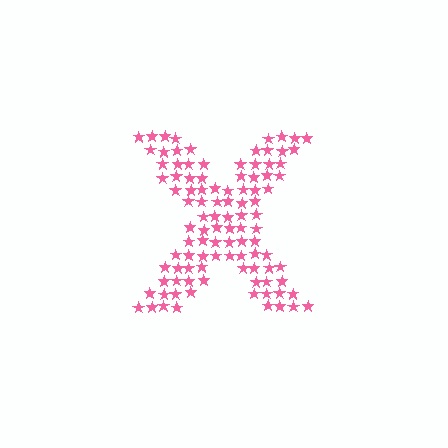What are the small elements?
The small elements are stars.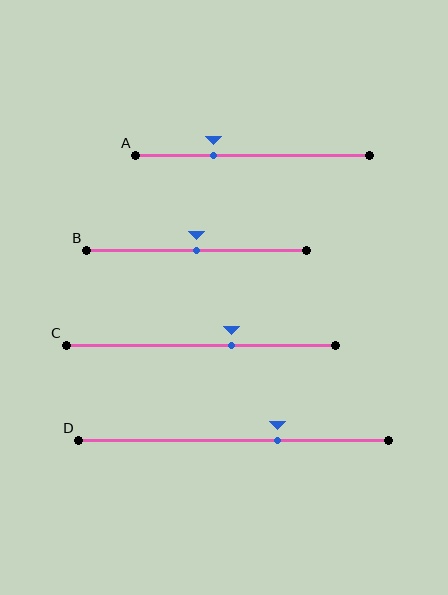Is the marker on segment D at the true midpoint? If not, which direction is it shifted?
No, the marker on segment D is shifted to the right by about 14% of the segment length.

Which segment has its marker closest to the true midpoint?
Segment B has its marker closest to the true midpoint.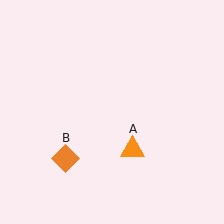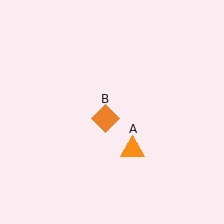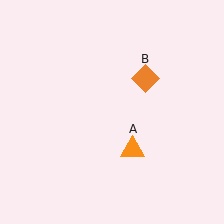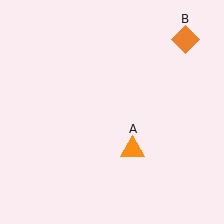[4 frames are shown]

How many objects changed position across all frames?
1 object changed position: orange diamond (object B).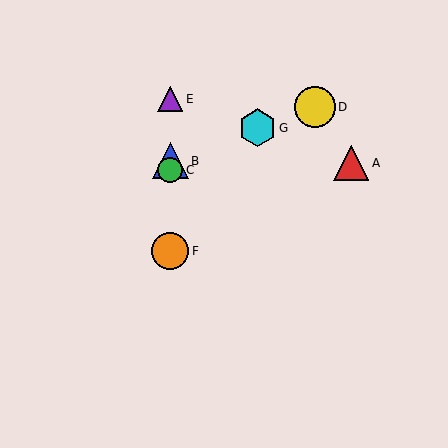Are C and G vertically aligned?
No, C is at x≈170 and G is at x≈257.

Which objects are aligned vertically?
Objects B, C, E, F are aligned vertically.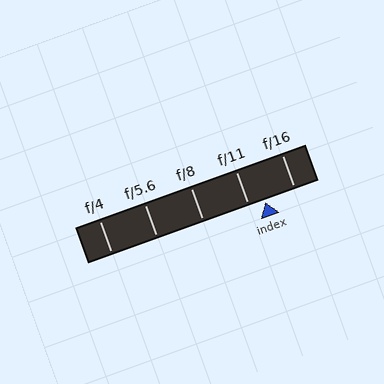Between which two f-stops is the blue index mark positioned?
The index mark is between f/11 and f/16.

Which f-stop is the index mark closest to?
The index mark is closest to f/11.